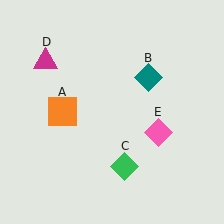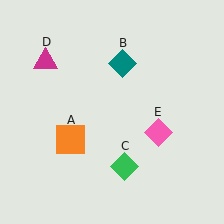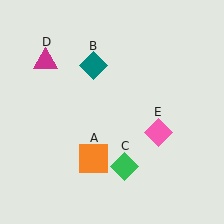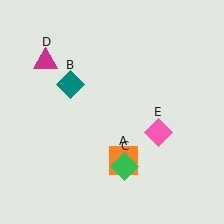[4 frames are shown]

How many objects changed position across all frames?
2 objects changed position: orange square (object A), teal diamond (object B).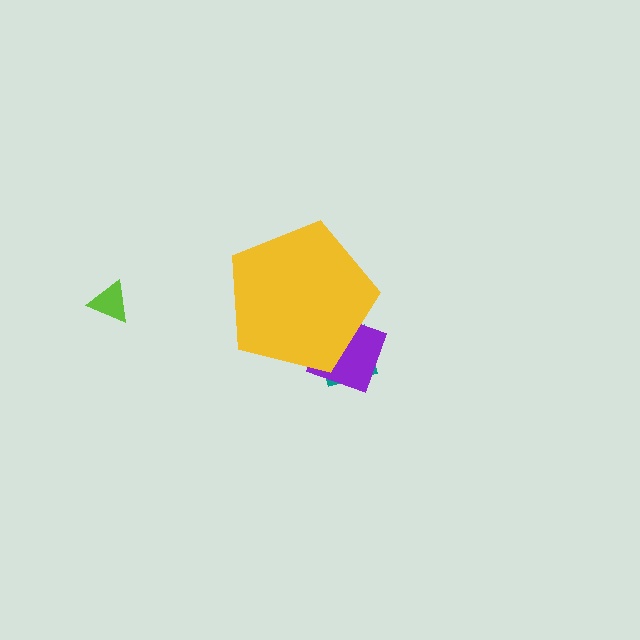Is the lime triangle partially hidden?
No, the lime triangle is fully visible.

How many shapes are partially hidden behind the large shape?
2 shapes are partially hidden.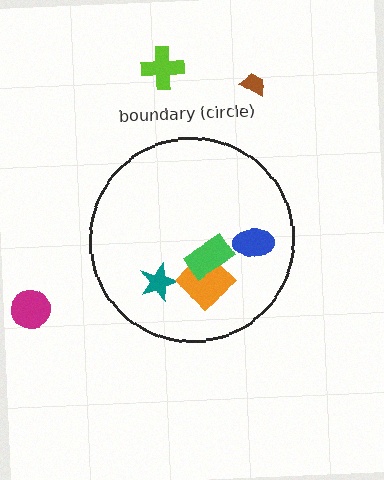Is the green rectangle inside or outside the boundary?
Inside.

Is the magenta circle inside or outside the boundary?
Outside.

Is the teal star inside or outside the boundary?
Inside.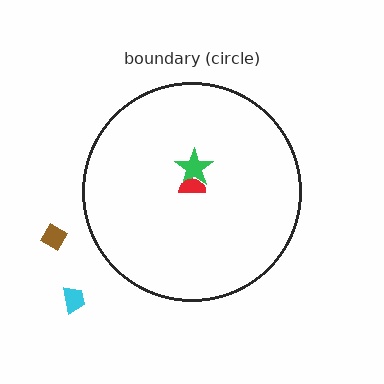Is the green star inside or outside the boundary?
Inside.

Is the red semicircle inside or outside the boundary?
Inside.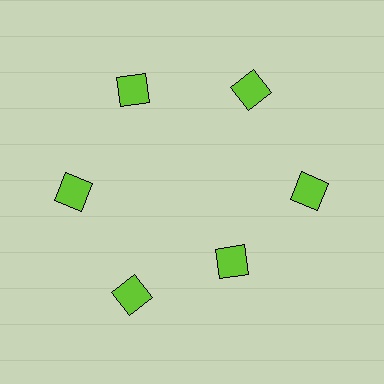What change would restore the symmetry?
The symmetry would be restored by moving it outward, back onto the ring so that all 6 squares sit at equal angles and equal distance from the center.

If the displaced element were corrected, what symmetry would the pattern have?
It would have 6-fold rotational symmetry — the pattern would map onto itself every 60 degrees.